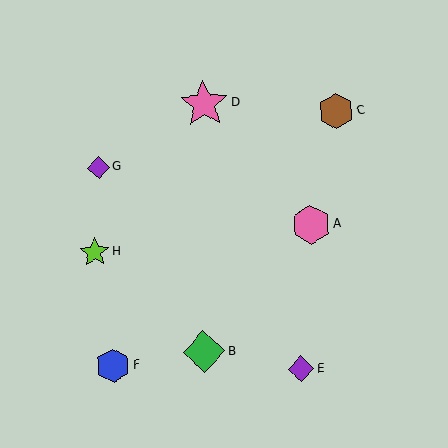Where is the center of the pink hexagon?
The center of the pink hexagon is at (311, 225).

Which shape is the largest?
The pink star (labeled D) is the largest.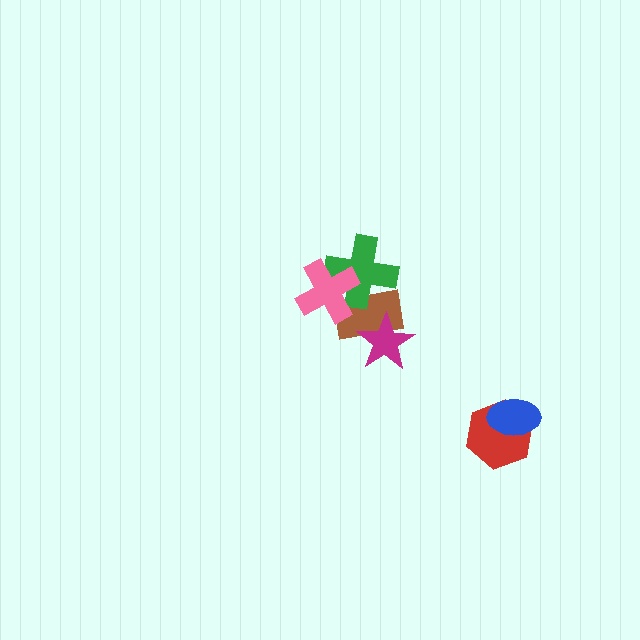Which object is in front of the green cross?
The pink cross is in front of the green cross.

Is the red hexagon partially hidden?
Yes, it is partially covered by another shape.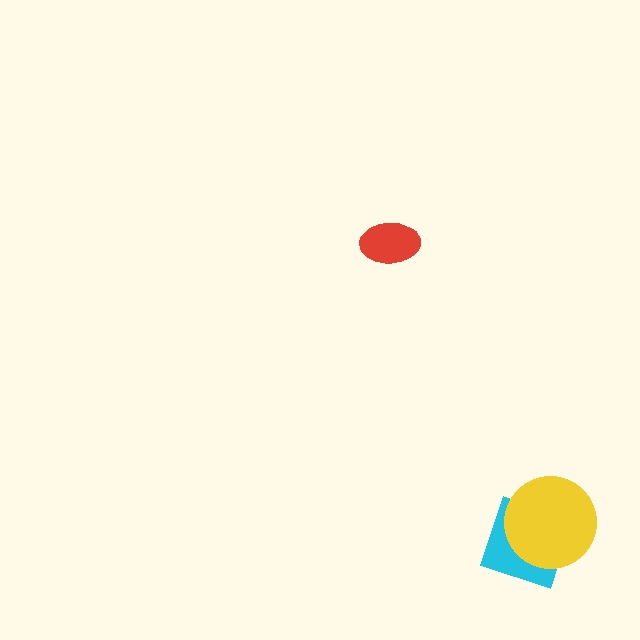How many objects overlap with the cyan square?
1 object overlaps with the cyan square.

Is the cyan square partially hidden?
Yes, it is partially covered by another shape.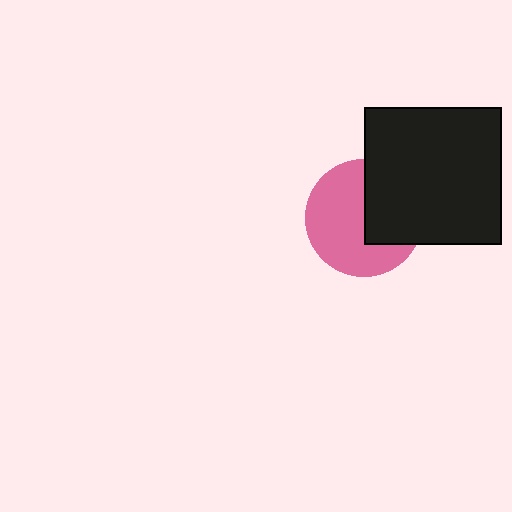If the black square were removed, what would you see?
You would see the complete pink circle.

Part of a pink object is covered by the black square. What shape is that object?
It is a circle.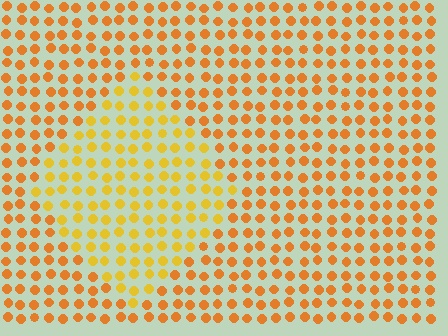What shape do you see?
I see a diamond.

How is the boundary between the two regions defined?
The boundary is defined purely by a slight shift in hue (about 22 degrees). Spacing, size, and orientation are identical on both sides.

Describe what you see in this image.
The image is filled with small orange elements in a uniform arrangement. A diamond-shaped region is visible where the elements are tinted to a slightly different hue, forming a subtle color boundary.